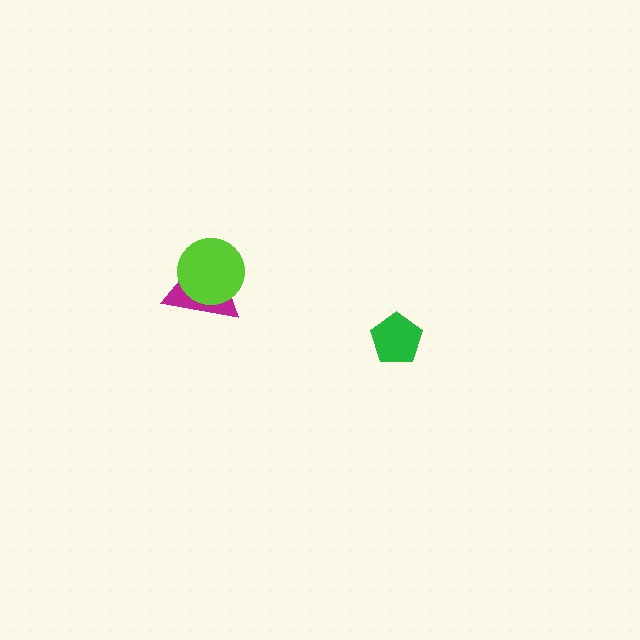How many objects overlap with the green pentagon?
0 objects overlap with the green pentagon.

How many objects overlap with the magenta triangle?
1 object overlaps with the magenta triangle.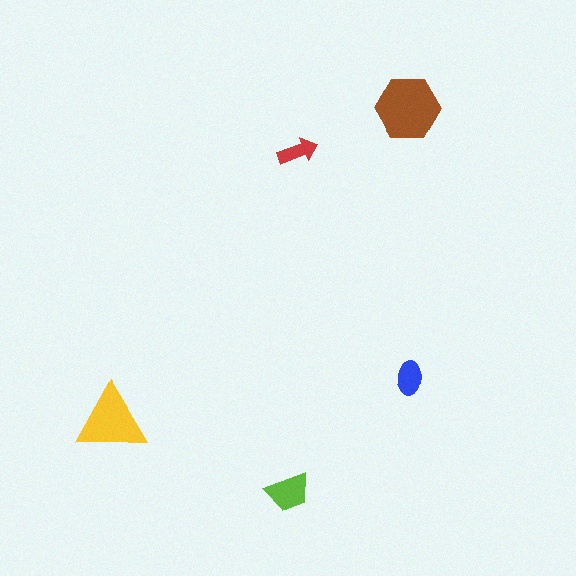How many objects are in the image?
There are 5 objects in the image.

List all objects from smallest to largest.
The red arrow, the blue ellipse, the lime trapezoid, the yellow triangle, the brown hexagon.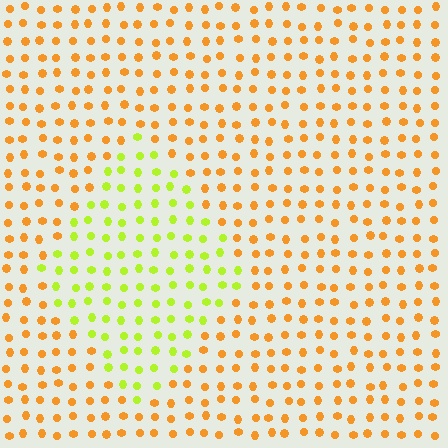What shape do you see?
I see a diamond.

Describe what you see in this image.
The image is filled with small orange elements in a uniform arrangement. A diamond-shaped region is visible where the elements are tinted to a slightly different hue, forming a subtle color boundary.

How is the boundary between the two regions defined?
The boundary is defined purely by a slight shift in hue (about 49 degrees). Spacing, size, and orientation are identical on both sides.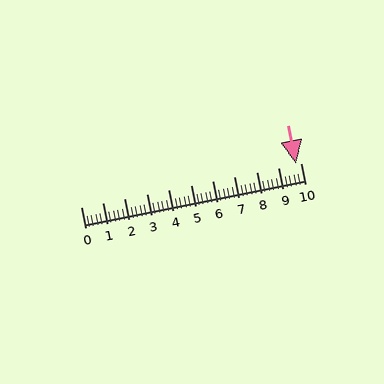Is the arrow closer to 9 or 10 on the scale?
The arrow is closer to 10.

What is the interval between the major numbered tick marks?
The major tick marks are spaced 1 units apart.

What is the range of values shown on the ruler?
The ruler shows values from 0 to 10.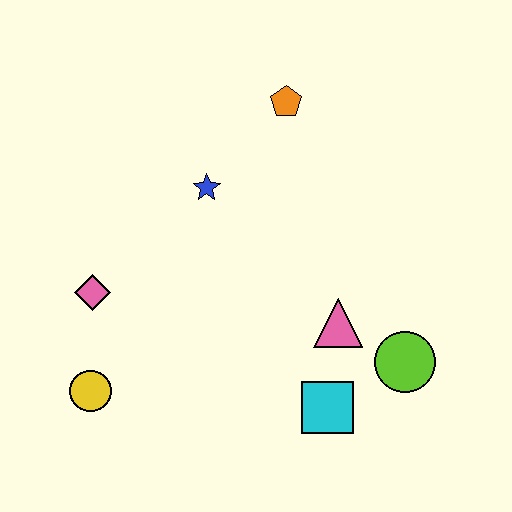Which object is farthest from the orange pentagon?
The yellow circle is farthest from the orange pentagon.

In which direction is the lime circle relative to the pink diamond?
The lime circle is to the right of the pink diamond.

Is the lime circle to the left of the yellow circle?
No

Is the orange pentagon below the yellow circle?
No